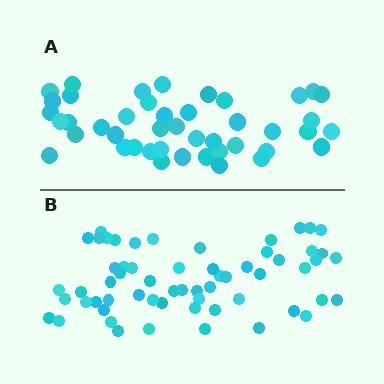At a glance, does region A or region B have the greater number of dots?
Region B (the bottom region) has more dots.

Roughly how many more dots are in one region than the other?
Region B has approximately 15 more dots than region A.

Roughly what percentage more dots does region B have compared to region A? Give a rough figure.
About 35% more.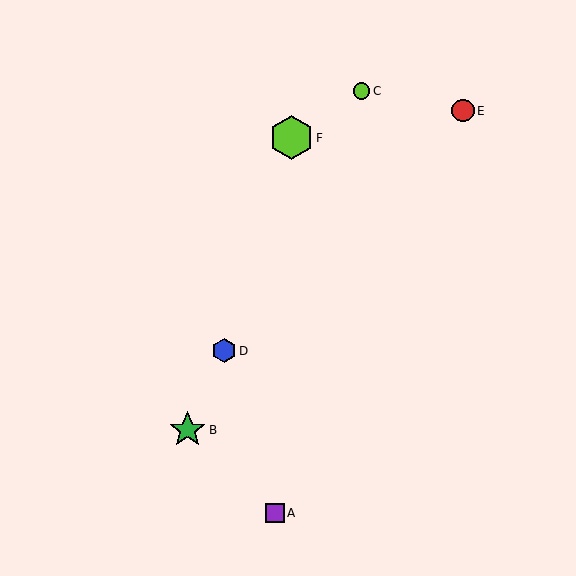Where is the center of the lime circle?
The center of the lime circle is at (361, 91).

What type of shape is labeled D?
Shape D is a blue hexagon.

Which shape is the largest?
The lime hexagon (labeled F) is the largest.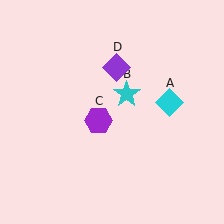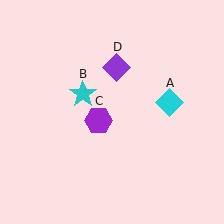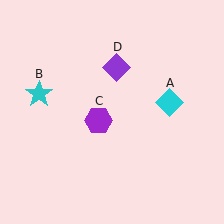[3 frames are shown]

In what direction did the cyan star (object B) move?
The cyan star (object B) moved left.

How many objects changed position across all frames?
1 object changed position: cyan star (object B).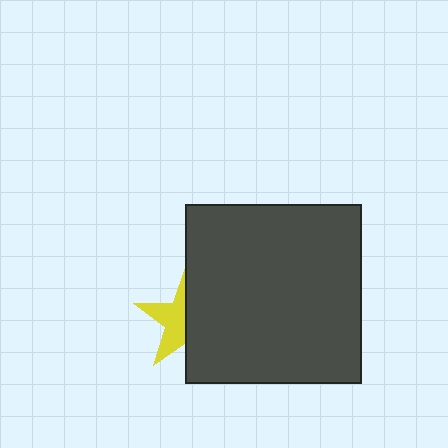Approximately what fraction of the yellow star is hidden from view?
Roughly 53% of the yellow star is hidden behind the dark gray rectangle.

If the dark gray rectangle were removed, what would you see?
You would see the complete yellow star.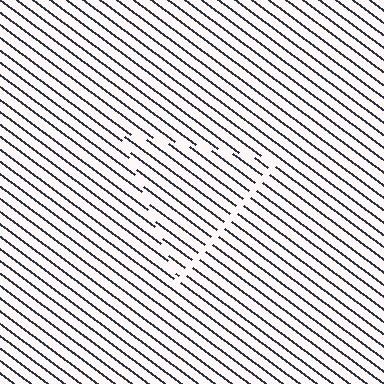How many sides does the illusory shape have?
3 sides — the line-ends trace a triangle.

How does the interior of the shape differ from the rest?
The interior of the shape contains the same grating, shifted by half a period — the contour is defined by the phase discontinuity where line-ends from the inner and outer gratings abut.